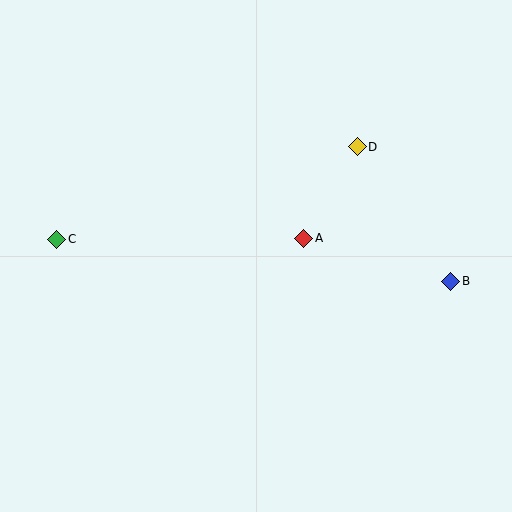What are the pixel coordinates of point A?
Point A is at (304, 238).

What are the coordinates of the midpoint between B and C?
The midpoint between B and C is at (254, 260).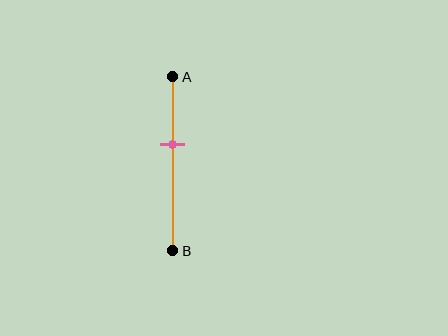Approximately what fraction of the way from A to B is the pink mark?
The pink mark is approximately 40% of the way from A to B.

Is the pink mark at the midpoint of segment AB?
No, the mark is at about 40% from A, not at the 50% midpoint.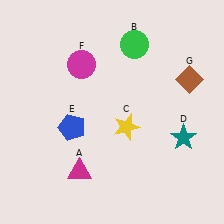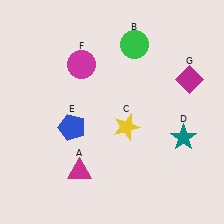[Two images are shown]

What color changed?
The diamond (G) changed from brown in Image 1 to magenta in Image 2.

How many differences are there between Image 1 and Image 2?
There is 1 difference between the two images.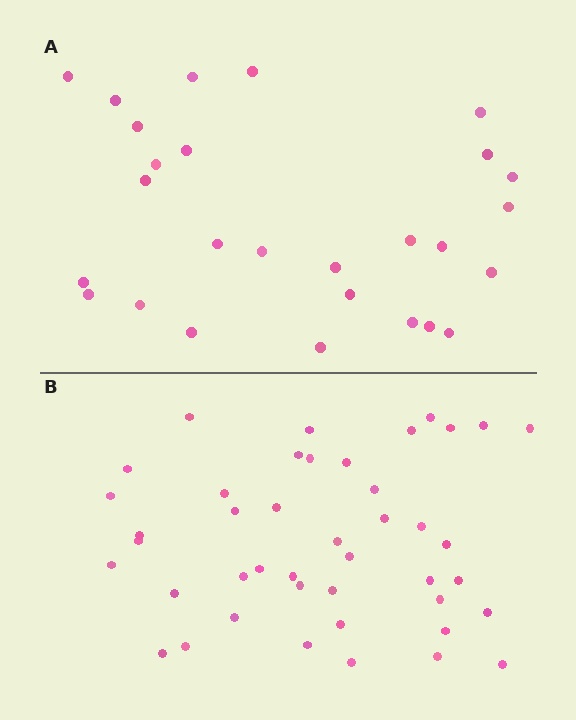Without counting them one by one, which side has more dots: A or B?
Region B (the bottom region) has more dots.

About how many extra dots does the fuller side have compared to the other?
Region B has approximately 15 more dots than region A.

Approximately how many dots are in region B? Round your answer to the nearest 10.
About 40 dots. (The exact count is 43, which rounds to 40.)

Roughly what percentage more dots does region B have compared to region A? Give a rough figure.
About 60% more.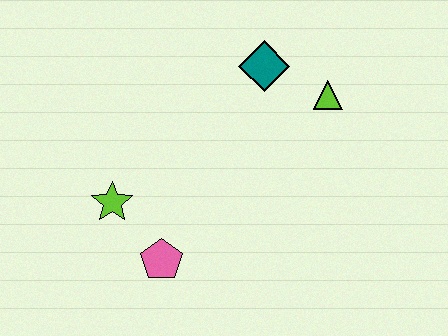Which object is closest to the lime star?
The pink pentagon is closest to the lime star.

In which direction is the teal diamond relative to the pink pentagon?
The teal diamond is above the pink pentagon.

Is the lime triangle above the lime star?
Yes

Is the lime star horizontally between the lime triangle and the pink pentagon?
No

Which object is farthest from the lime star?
The lime triangle is farthest from the lime star.